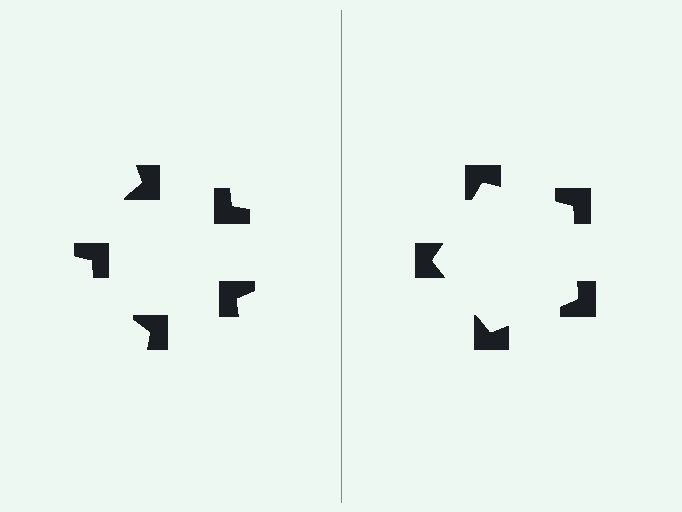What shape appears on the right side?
An illusory pentagon.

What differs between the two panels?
The notched squares are positioned identically on both sides; only the wedge orientations differ. On the right they align to a pentagon; on the left they are misaligned.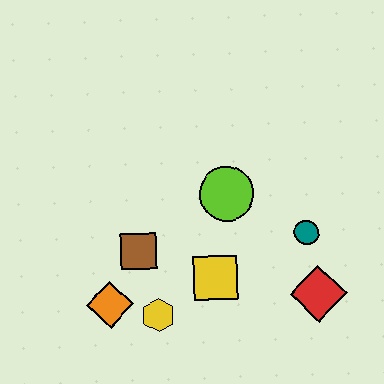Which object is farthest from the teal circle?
The orange diamond is farthest from the teal circle.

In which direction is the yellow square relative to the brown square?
The yellow square is to the right of the brown square.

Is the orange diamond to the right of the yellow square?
No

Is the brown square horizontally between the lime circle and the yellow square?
No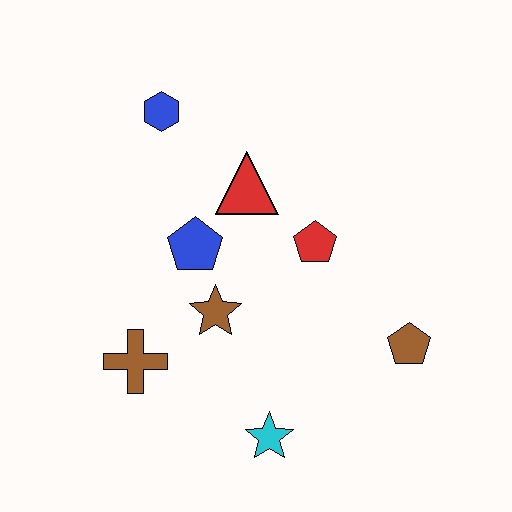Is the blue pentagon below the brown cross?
No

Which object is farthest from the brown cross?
The brown pentagon is farthest from the brown cross.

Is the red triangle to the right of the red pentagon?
No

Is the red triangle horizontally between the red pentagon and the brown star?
Yes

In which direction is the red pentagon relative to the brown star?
The red pentagon is to the right of the brown star.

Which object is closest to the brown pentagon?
The red pentagon is closest to the brown pentagon.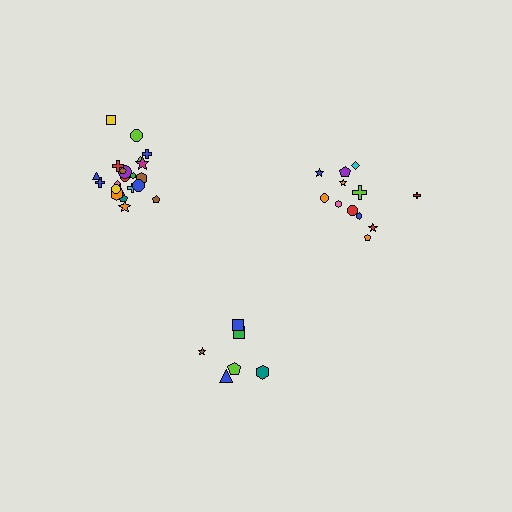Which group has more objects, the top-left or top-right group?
The top-left group.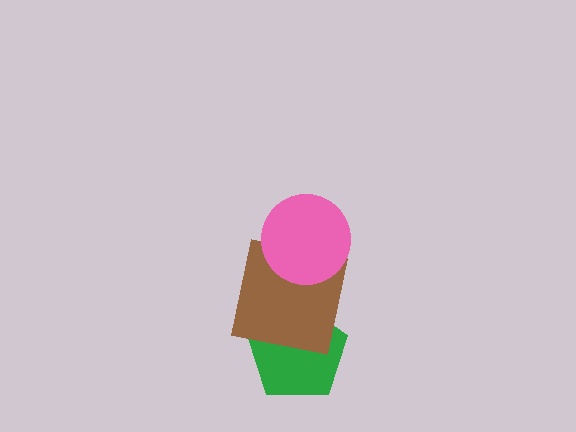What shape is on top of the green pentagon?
The brown square is on top of the green pentagon.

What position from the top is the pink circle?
The pink circle is 1st from the top.